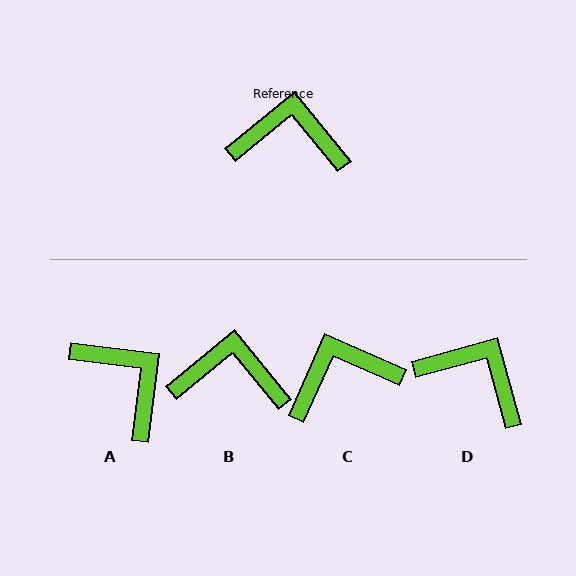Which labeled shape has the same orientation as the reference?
B.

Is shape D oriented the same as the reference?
No, it is off by about 24 degrees.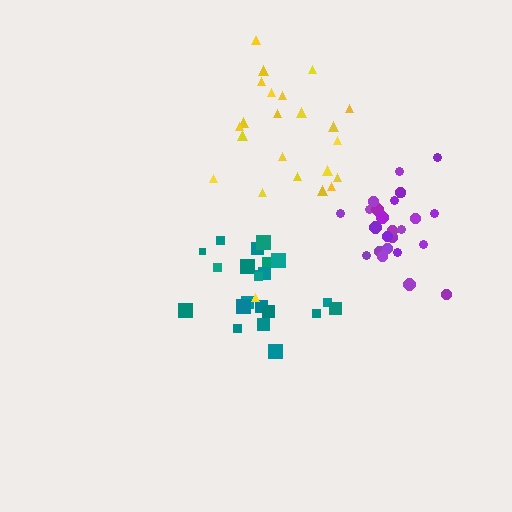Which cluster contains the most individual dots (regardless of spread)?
Purple (25).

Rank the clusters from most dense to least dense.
purple, teal, yellow.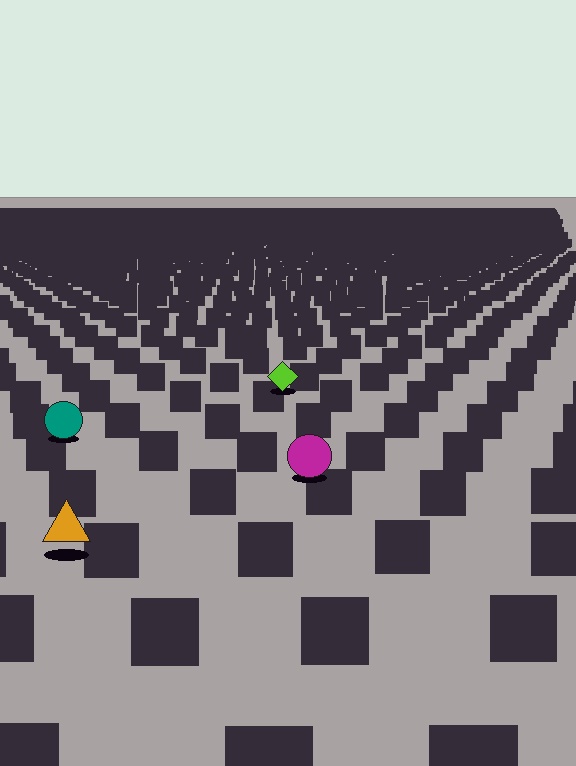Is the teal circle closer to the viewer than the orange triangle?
No. The orange triangle is closer — you can tell from the texture gradient: the ground texture is coarser near it.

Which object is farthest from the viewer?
The lime diamond is farthest from the viewer. It appears smaller and the ground texture around it is denser.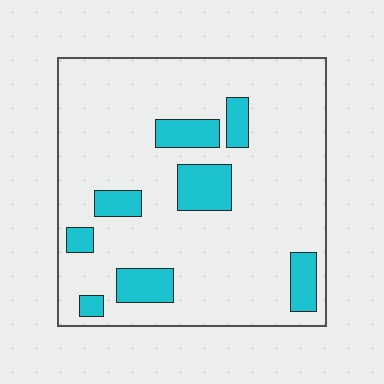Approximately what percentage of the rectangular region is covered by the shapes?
Approximately 15%.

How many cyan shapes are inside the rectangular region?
8.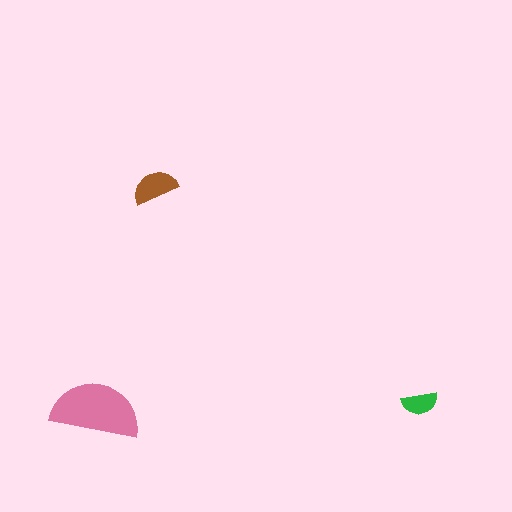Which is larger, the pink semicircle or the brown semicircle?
The pink one.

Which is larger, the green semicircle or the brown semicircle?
The brown one.